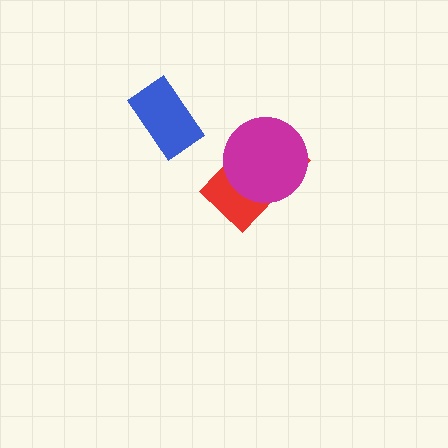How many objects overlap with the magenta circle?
1 object overlaps with the magenta circle.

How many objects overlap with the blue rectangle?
0 objects overlap with the blue rectangle.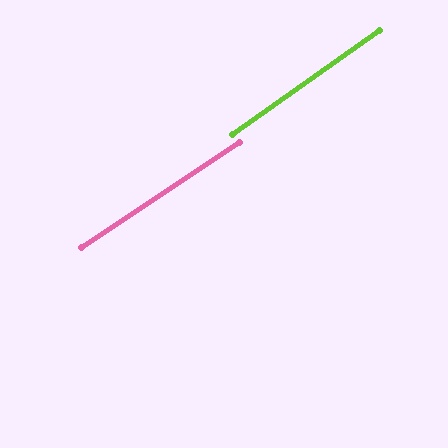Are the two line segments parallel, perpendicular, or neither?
Parallel — their directions differ by only 1.6°.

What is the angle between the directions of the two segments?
Approximately 2 degrees.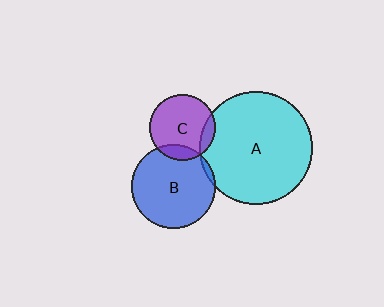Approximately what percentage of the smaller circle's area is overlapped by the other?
Approximately 15%.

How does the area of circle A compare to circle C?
Approximately 2.9 times.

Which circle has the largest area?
Circle A (cyan).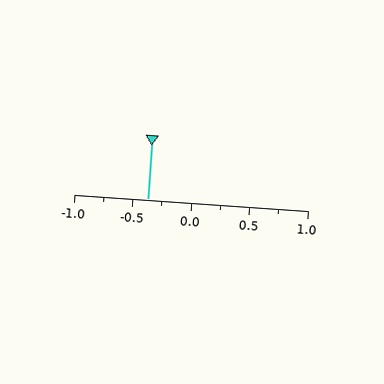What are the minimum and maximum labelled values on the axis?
The axis runs from -1.0 to 1.0.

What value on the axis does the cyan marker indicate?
The marker indicates approximately -0.38.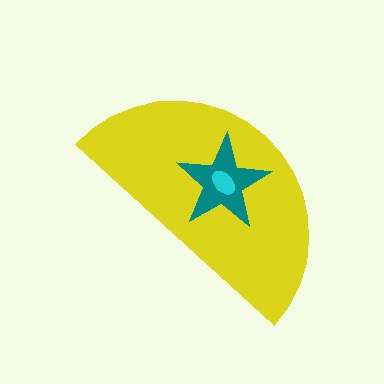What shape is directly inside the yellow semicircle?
The teal star.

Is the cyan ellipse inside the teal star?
Yes.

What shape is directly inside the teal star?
The cyan ellipse.